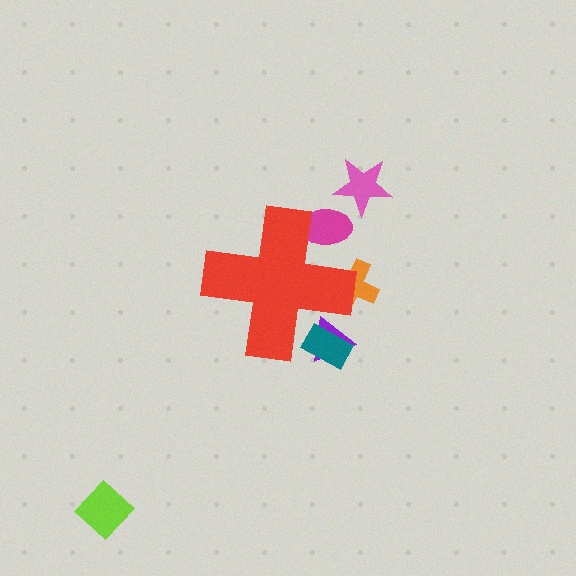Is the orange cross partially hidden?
Yes, the orange cross is partially hidden behind the red cross.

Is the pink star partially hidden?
No, the pink star is fully visible.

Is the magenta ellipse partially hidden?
Yes, the magenta ellipse is partially hidden behind the red cross.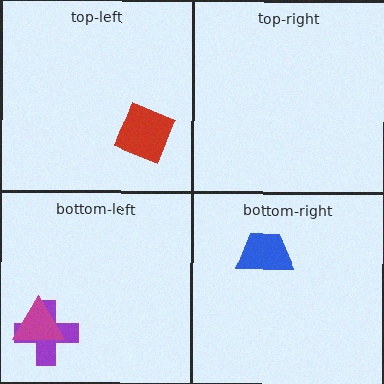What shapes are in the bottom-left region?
The purple cross, the magenta triangle.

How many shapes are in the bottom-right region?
1.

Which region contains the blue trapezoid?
The bottom-right region.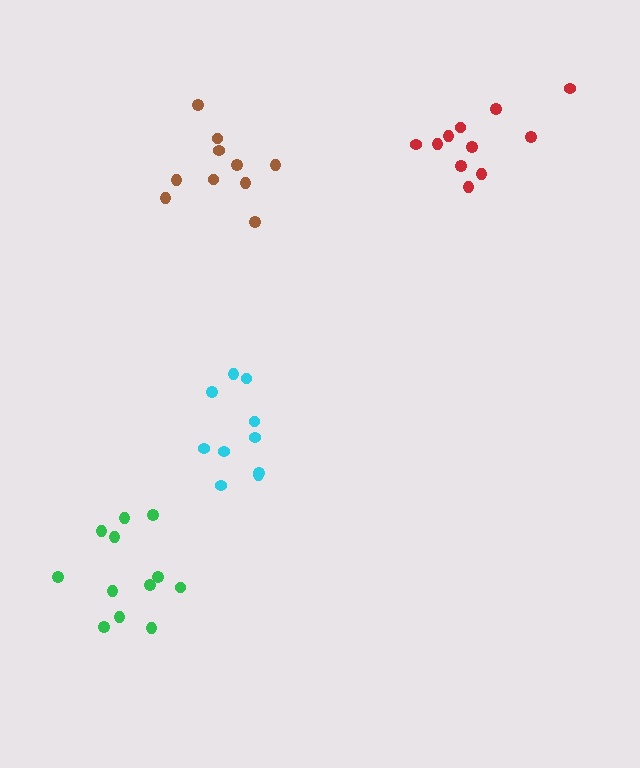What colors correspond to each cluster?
The clusters are colored: cyan, red, green, brown.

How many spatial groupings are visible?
There are 4 spatial groupings.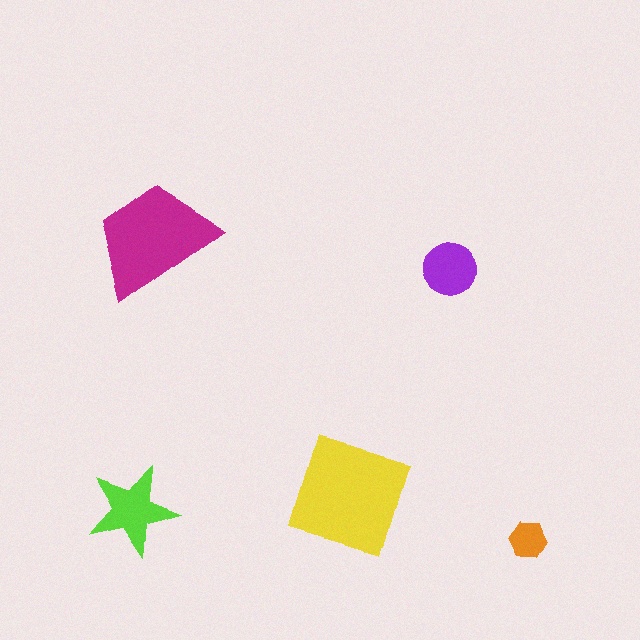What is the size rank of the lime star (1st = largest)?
3rd.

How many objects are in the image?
There are 5 objects in the image.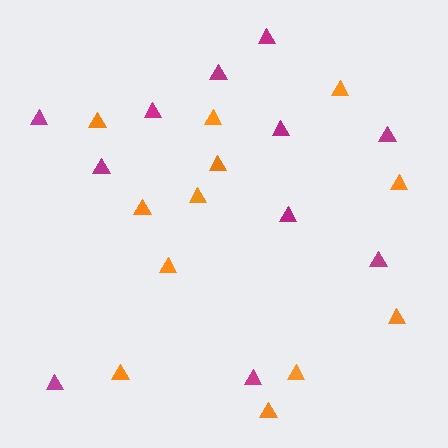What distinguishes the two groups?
There are 2 groups: one group of orange triangles (12) and one group of magenta triangles (11).